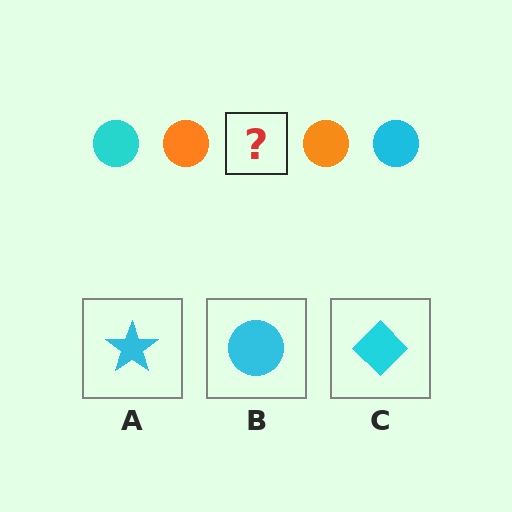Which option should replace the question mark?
Option B.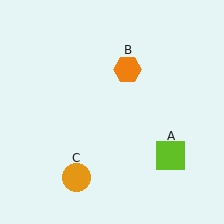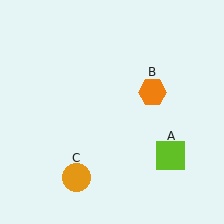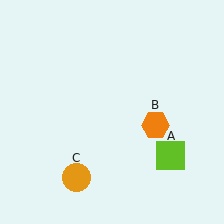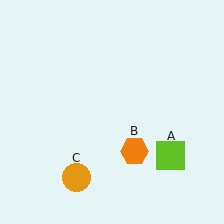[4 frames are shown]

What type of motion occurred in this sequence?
The orange hexagon (object B) rotated clockwise around the center of the scene.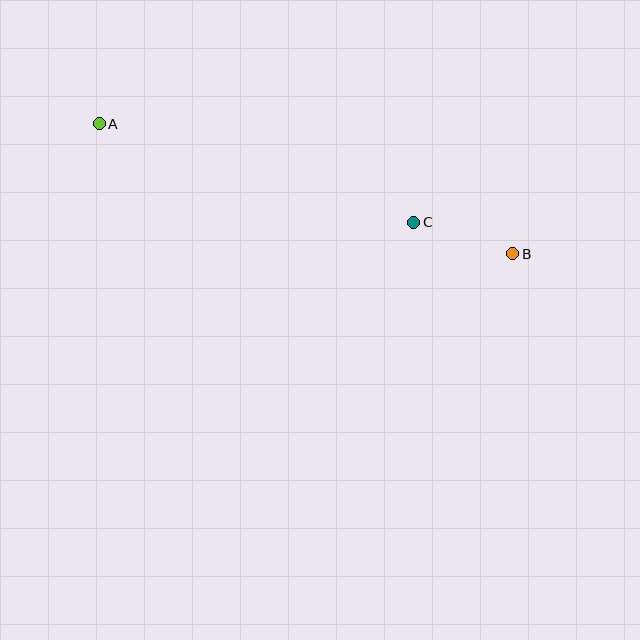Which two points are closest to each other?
Points B and C are closest to each other.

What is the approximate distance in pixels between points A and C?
The distance between A and C is approximately 330 pixels.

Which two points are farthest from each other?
Points A and B are farthest from each other.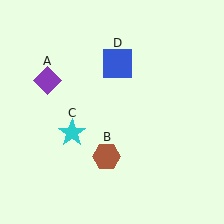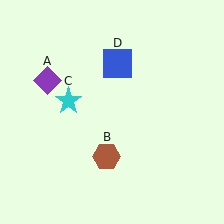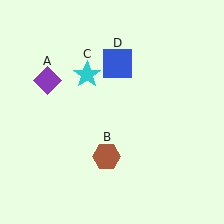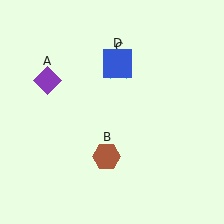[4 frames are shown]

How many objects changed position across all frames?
1 object changed position: cyan star (object C).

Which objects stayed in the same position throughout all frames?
Purple diamond (object A) and brown hexagon (object B) and blue square (object D) remained stationary.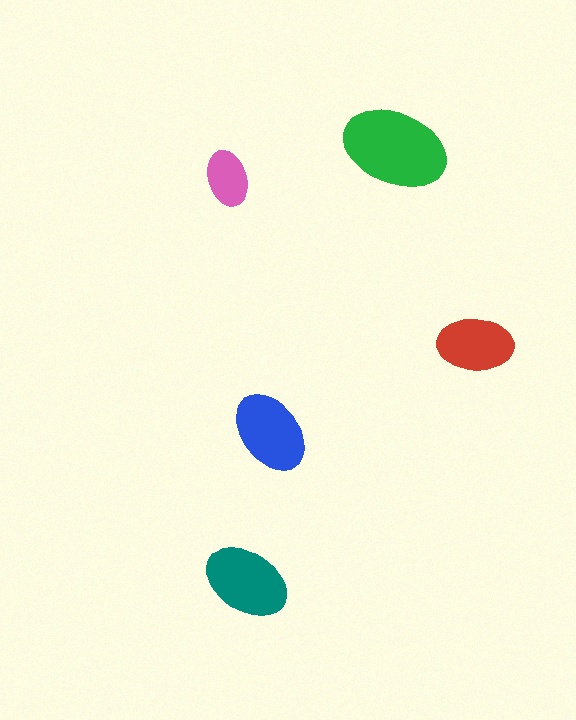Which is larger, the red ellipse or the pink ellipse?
The red one.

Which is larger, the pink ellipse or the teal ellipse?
The teal one.